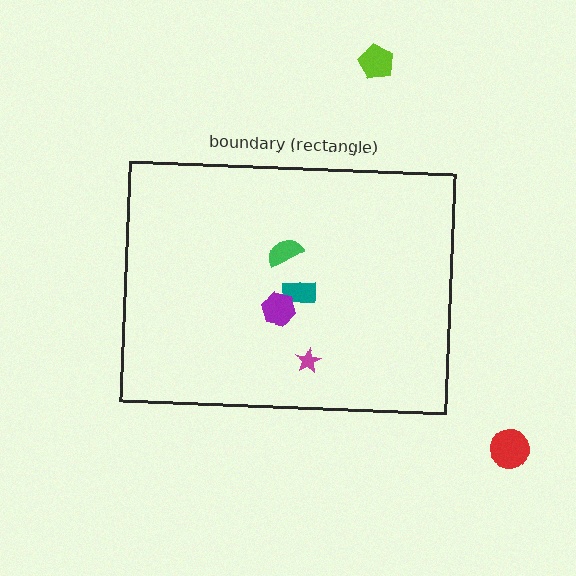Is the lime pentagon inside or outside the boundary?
Outside.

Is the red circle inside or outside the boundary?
Outside.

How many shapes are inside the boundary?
4 inside, 2 outside.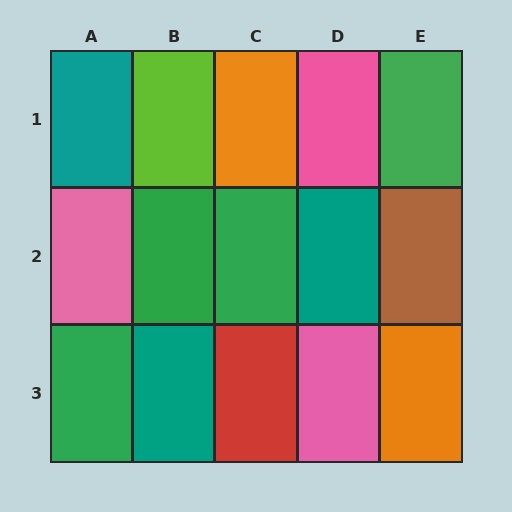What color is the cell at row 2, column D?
Teal.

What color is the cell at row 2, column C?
Green.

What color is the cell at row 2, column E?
Brown.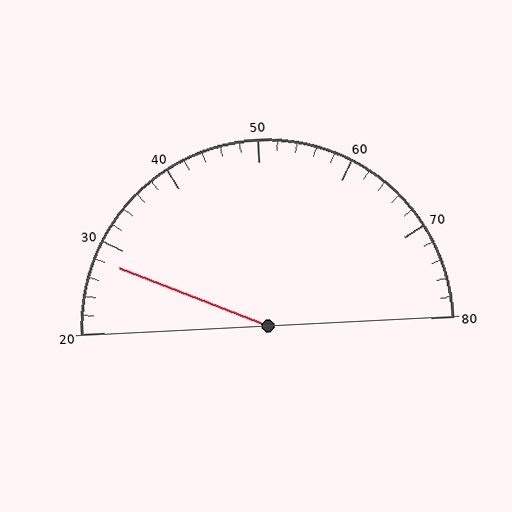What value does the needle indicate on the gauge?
The needle indicates approximately 28.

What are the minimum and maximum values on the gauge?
The gauge ranges from 20 to 80.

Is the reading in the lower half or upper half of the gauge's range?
The reading is in the lower half of the range (20 to 80).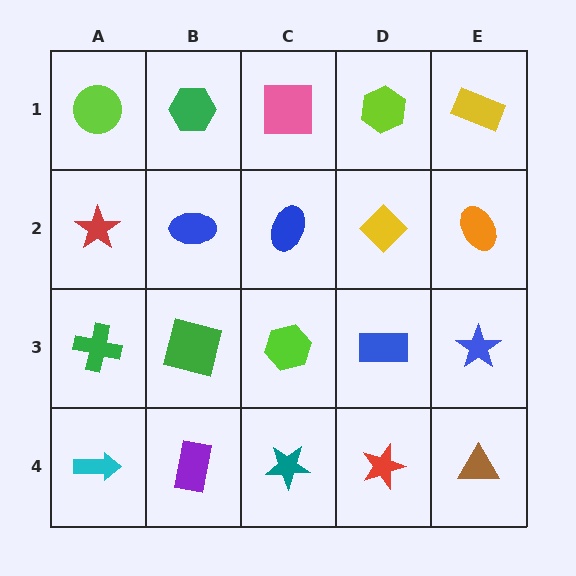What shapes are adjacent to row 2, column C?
A pink square (row 1, column C), a lime hexagon (row 3, column C), a blue ellipse (row 2, column B), a yellow diamond (row 2, column D).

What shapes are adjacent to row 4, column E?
A blue star (row 3, column E), a red star (row 4, column D).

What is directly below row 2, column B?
A green square.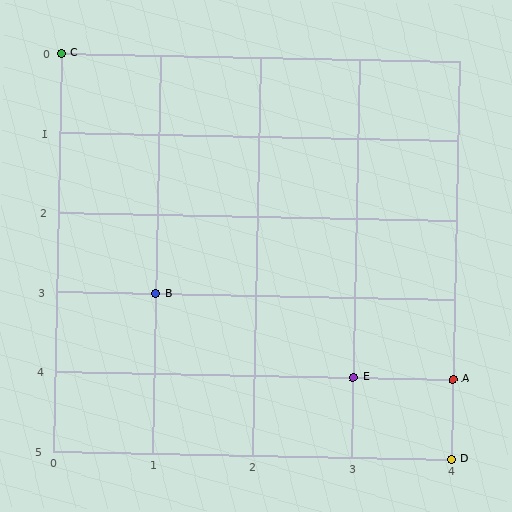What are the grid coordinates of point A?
Point A is at grid coordinates (4, 4).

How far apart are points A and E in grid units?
Points A and E are 1 column apart.